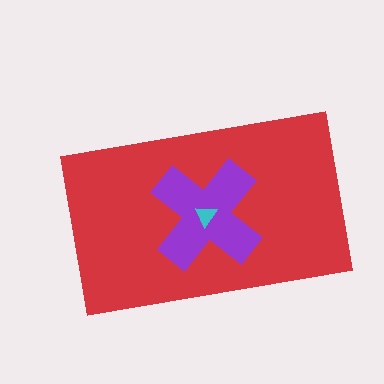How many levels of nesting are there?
3.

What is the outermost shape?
The red rectangle.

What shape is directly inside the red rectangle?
The purple cross.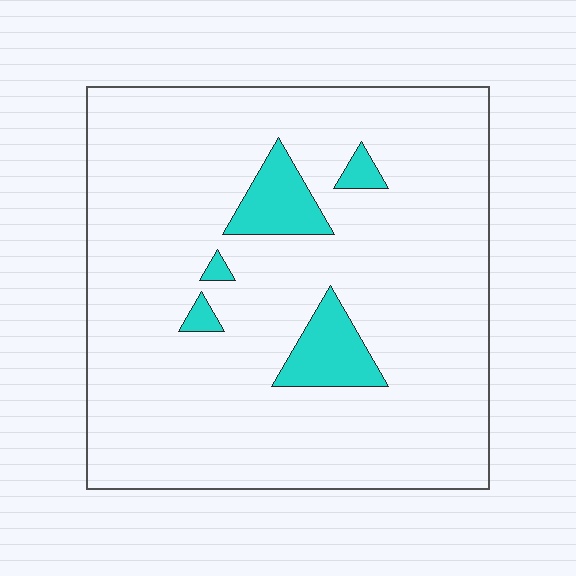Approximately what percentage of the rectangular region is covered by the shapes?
Approximately 10%.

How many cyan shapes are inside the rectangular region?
5.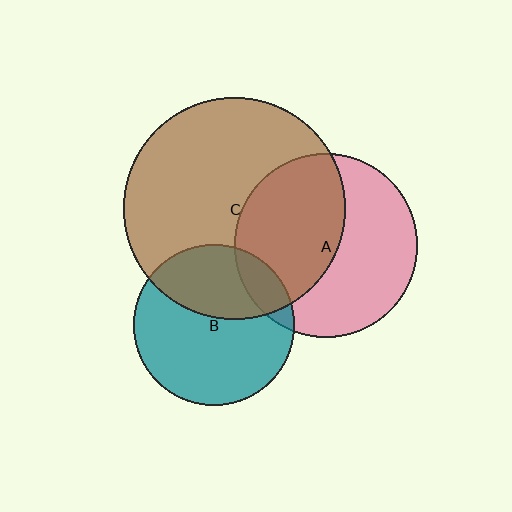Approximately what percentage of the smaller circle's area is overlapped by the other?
Approximately 10%.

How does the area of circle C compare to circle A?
Approximately 1.5 times.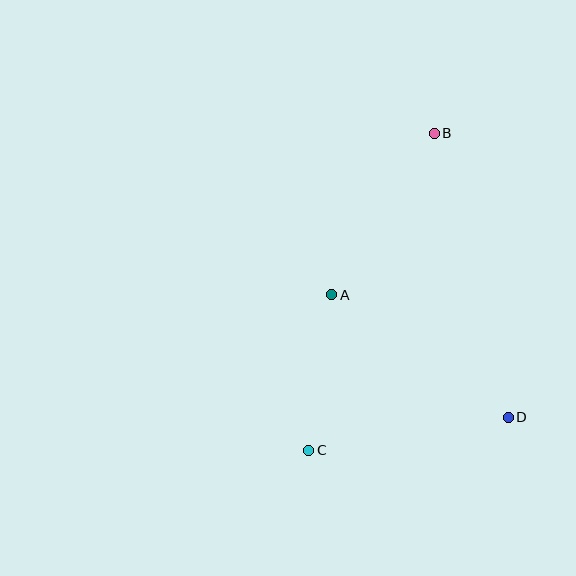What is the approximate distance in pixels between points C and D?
The distance between C and D is approximately 203 pixels.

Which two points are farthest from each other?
Points B and C are farthest from each other.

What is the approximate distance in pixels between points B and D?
The distance between B and D is approximately 294 pixels.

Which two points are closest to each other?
Points A and C are closest to each other.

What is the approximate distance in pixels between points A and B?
The distance between A and B is approximately 191 pixels.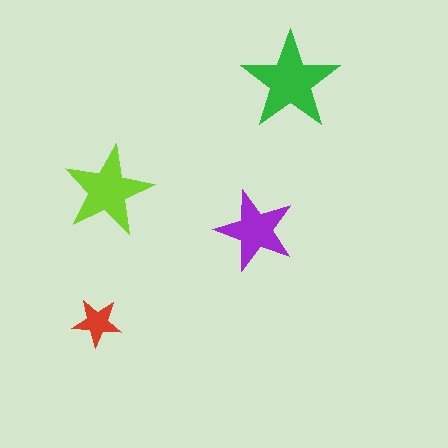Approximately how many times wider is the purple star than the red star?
About 1.5 times wider.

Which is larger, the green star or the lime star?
The green one.